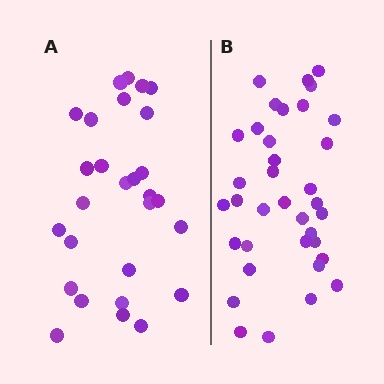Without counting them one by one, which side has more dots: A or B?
Region B (the right region) has more dots.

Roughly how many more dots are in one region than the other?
Region B has roughly 8 or so more dots than region A.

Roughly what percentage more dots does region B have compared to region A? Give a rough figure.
About 30% more.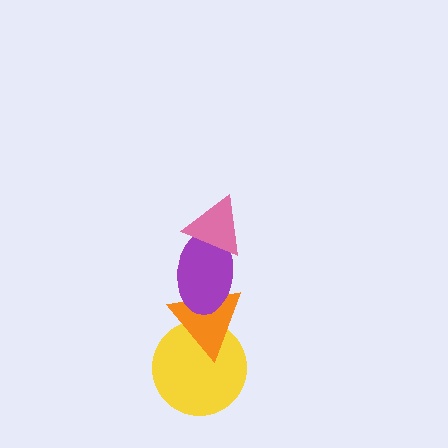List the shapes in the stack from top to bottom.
From top to bottom: the pink triangle, the purple ellipse, the orange triangle, the yellow circle.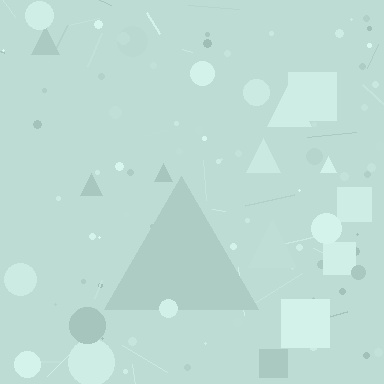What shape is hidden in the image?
A triangle is hidden in the image.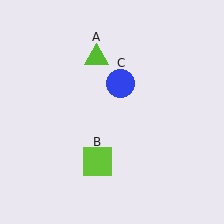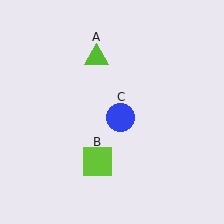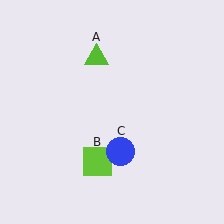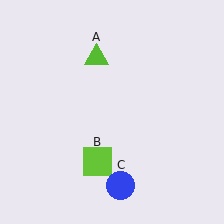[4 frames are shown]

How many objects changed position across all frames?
1 object changed position: blue circle (object C).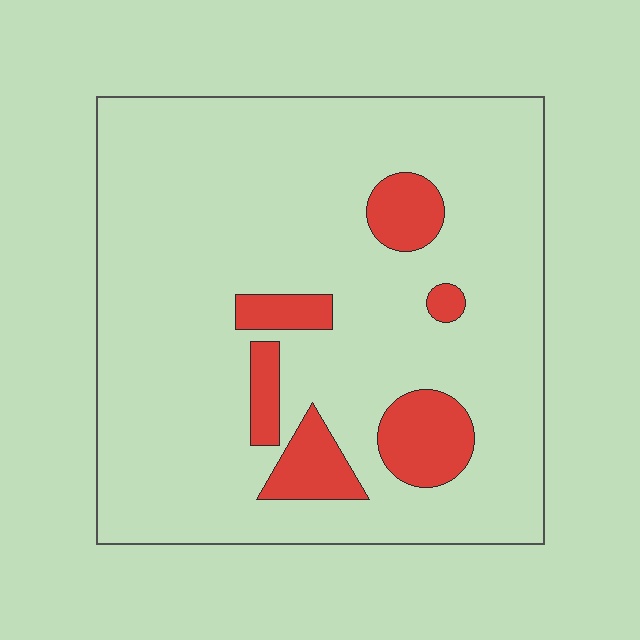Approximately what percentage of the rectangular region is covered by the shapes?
Approximately 15%.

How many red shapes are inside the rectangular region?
6.